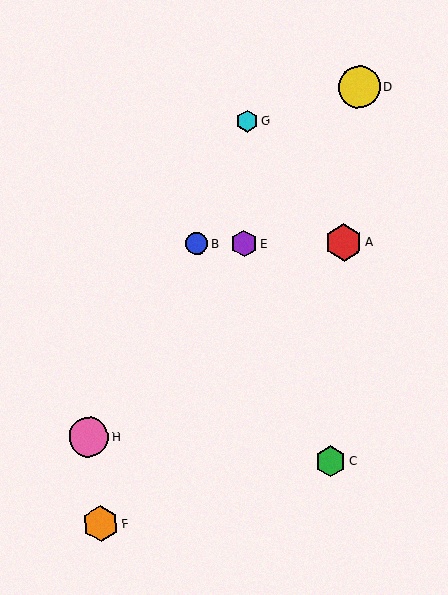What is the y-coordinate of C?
Object C is at y≈461.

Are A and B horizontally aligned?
Yes, both are at y≈242.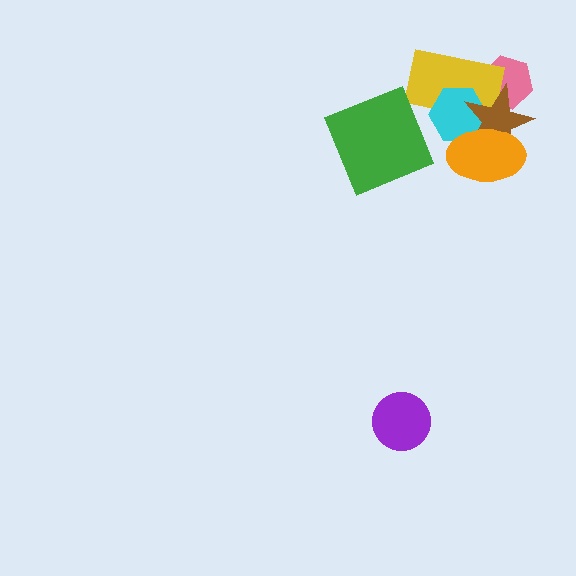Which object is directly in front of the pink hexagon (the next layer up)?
The yellow rectangle is directly in front of the pink hexagon.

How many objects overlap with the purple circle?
0 objects overlap with the purple circle.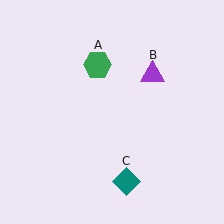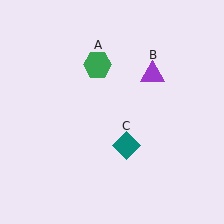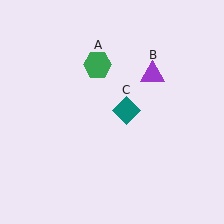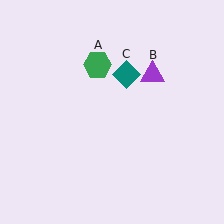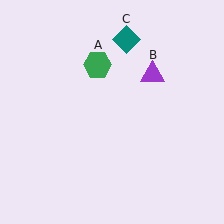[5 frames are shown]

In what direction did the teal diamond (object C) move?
The teal diamond (object C) moved up.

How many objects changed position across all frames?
1 object changed position: teal diamond (object C).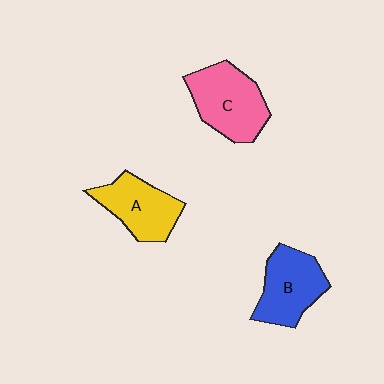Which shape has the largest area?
Shape C (pink).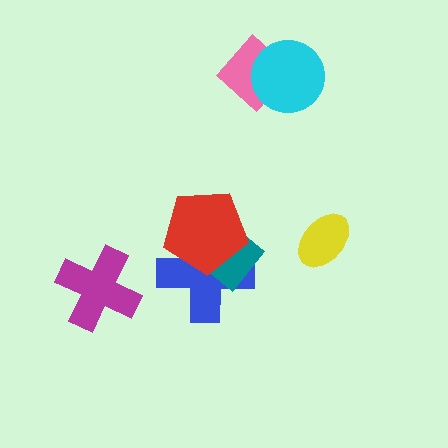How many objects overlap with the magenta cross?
0 objects overlap with the magenta cross.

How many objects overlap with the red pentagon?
2 objects overlap with the red pentagon.